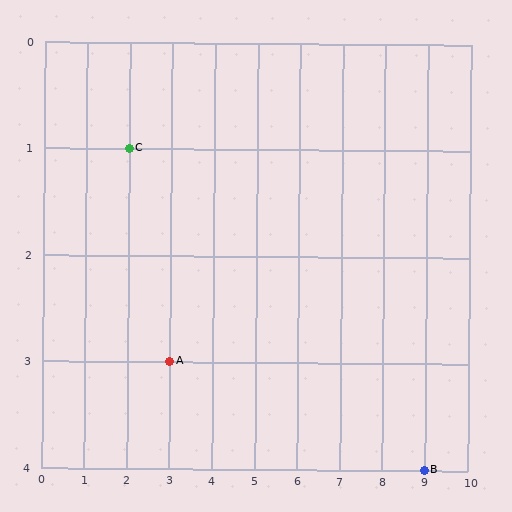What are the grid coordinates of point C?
Point C is at grid coordinates (2, 1).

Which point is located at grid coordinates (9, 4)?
Point B is at (9, 4).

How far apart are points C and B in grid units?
Points C and B are 7 columns and 3 rows apart (about 7.6 grid units diagonally).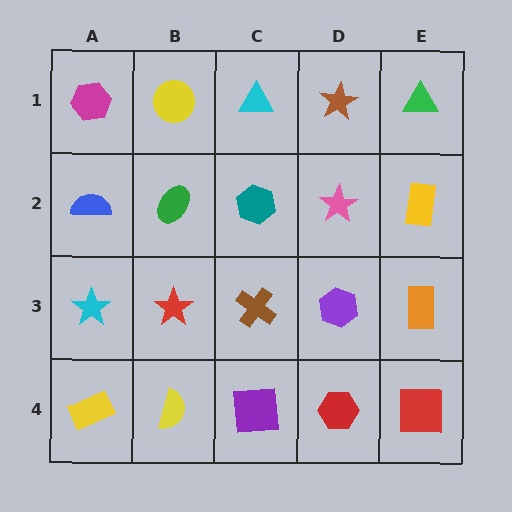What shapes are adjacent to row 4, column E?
An orange rectangle (row 3, column E), a red hexagon (row 4, column D).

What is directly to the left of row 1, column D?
A cyan triangle.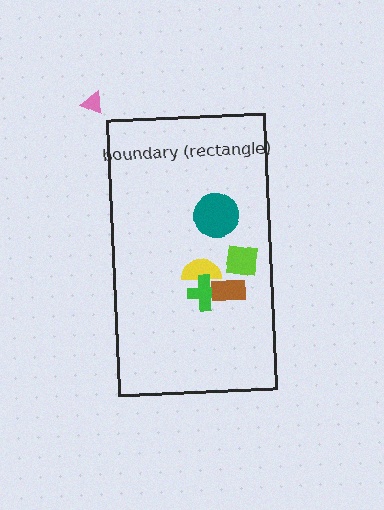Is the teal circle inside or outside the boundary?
Inside.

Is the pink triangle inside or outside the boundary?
Outside.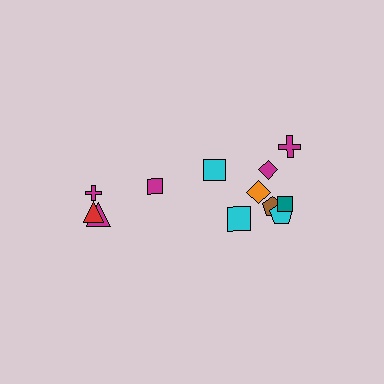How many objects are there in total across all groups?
There are 12 objects.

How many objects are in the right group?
There are 8 objects.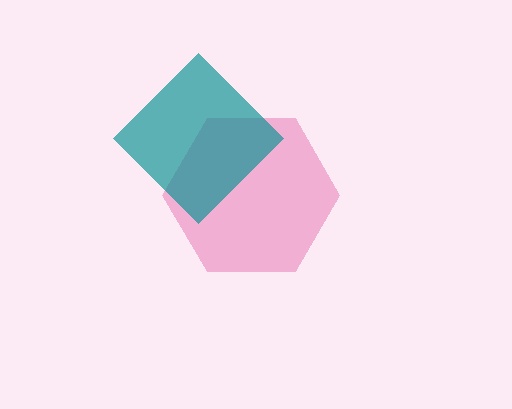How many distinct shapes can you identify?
There are 2 distinct shapes: a pink hexagon, a teal diamond.